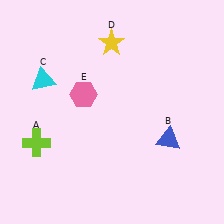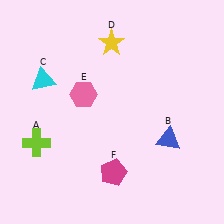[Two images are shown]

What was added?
A magenta pentagon (F) was added in Image 2.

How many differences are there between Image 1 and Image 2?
There is 1 difference between the two images.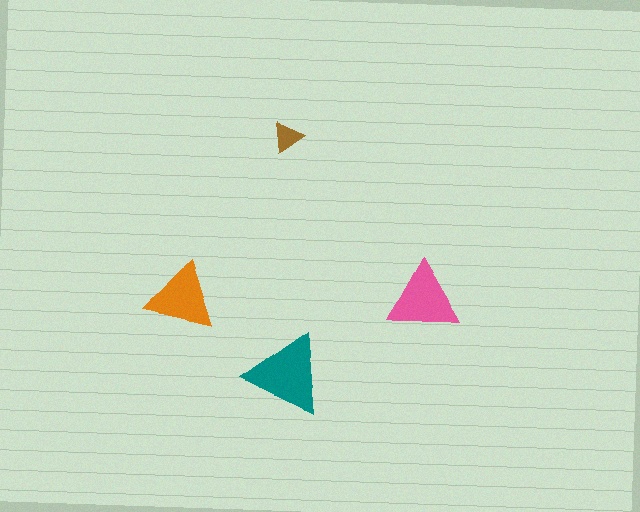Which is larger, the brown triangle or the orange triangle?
The orange one.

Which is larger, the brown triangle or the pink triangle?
The pink one.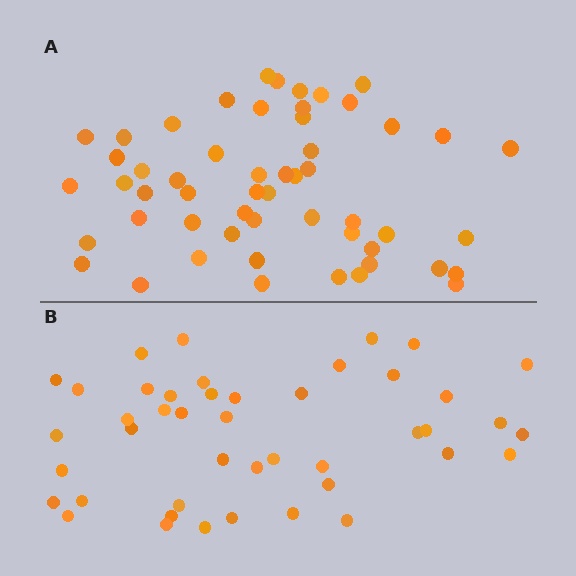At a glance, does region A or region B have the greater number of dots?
Region A (the top region) has more dots.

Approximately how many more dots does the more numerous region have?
Region A has roughly 10 or so more dots than region B.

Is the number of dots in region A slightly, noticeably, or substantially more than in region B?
Region A has only slightly more — the two regions are fairly close. The ratio is roughly 1.2 to 1.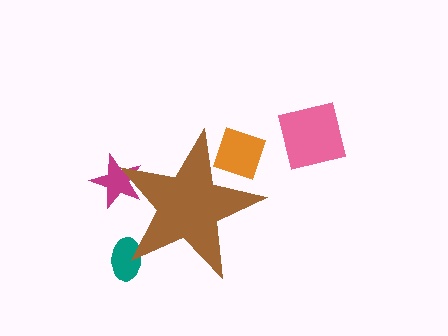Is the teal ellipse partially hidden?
Yes, the teal ellipse is partially hidden behind the brown star.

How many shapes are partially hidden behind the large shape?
3 shapes are partially hidden.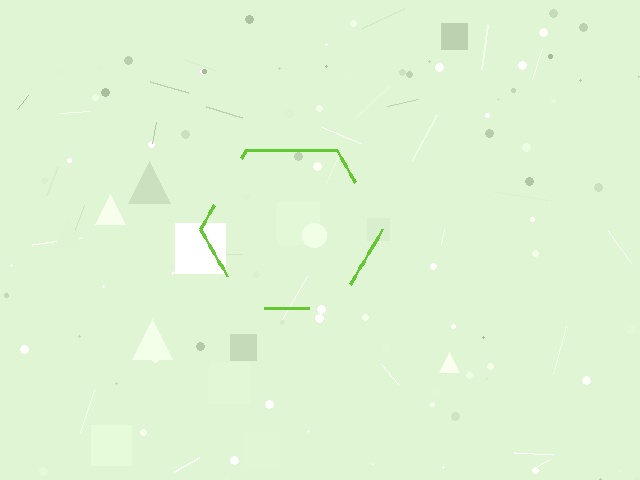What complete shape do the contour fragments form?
The contour fragments form a hexagon.